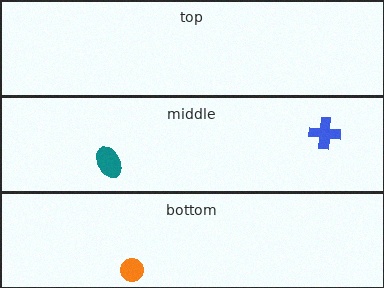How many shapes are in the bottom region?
1.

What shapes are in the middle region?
The teal ellipse, the blue cross.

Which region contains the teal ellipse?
The middle region.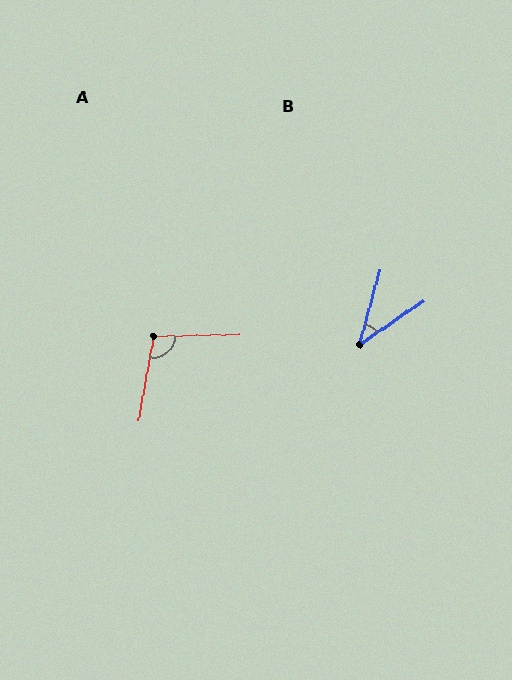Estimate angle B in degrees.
Approximately 40 degrees.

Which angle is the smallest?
B, at approximately 40 degrees.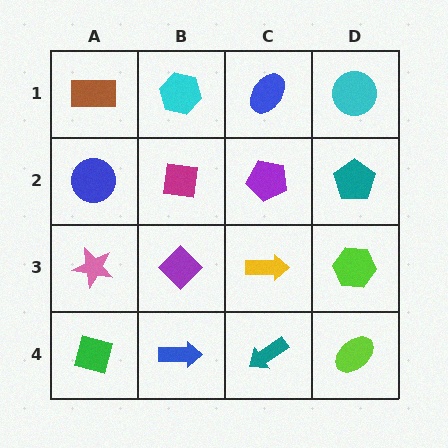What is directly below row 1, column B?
A magenta square.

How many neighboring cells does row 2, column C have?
4.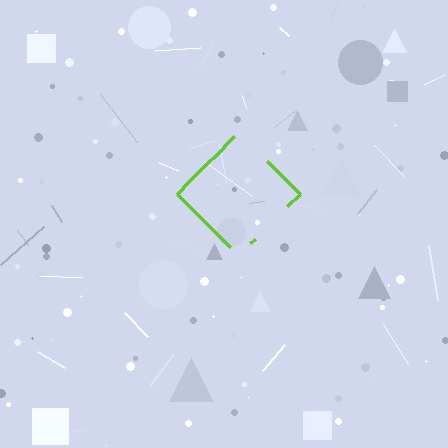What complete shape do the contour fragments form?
The contour fragments form a diamond.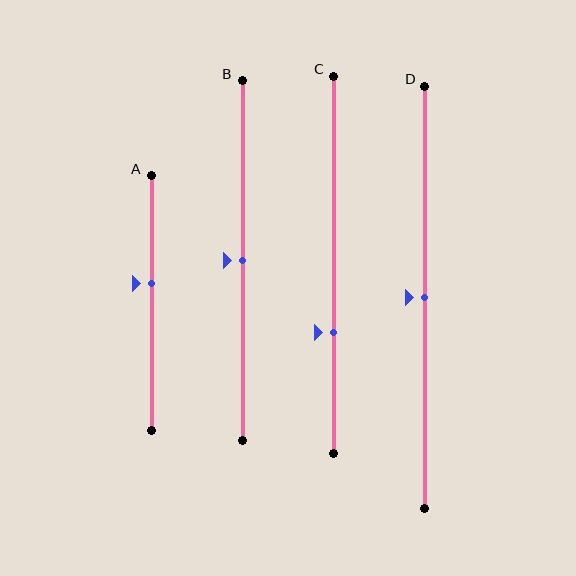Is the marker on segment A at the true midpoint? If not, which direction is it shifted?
No, the marker on segment A is shifted upward by about 8% of the segment length.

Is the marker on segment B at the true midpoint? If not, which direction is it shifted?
Yes, the marker on segment B is at the true midpoint.